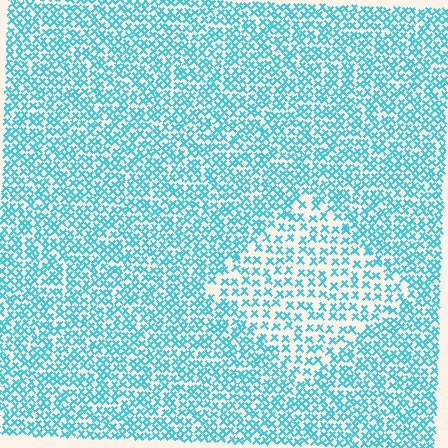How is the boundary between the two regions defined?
The boundary is defined by a change in element density (approximately 1.7x ratio). All elements are the same color, size, and shape.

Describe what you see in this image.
The image contains small cyan elements arranged at two different densities. A diamond-shaped region is visible where the elements are less densely packed than the surrounding area.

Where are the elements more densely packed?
The elements are more densely packed outside the diamond boundary.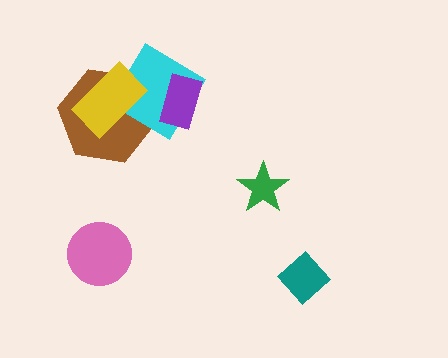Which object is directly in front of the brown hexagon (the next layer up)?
The cyan diamond is directly in front of the brown hexagon.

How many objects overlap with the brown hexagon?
2 objects overlap with the brown hexagon.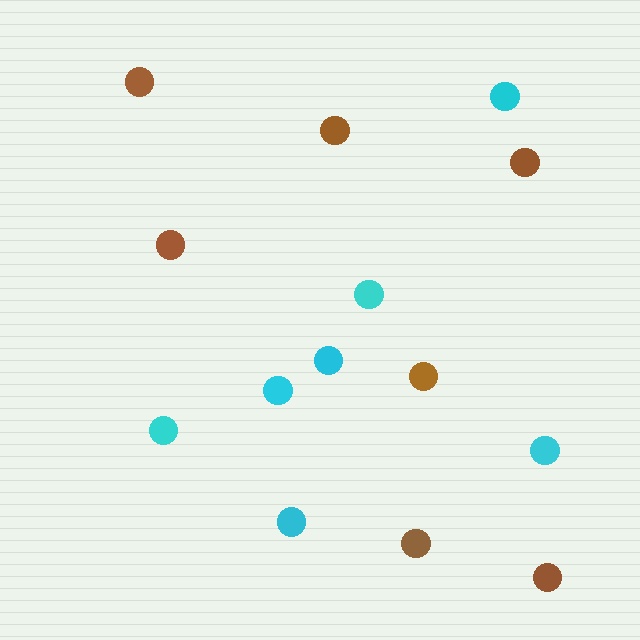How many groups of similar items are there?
There are 2 groups: one group of cyan circles (7) and one group of brown circles (7).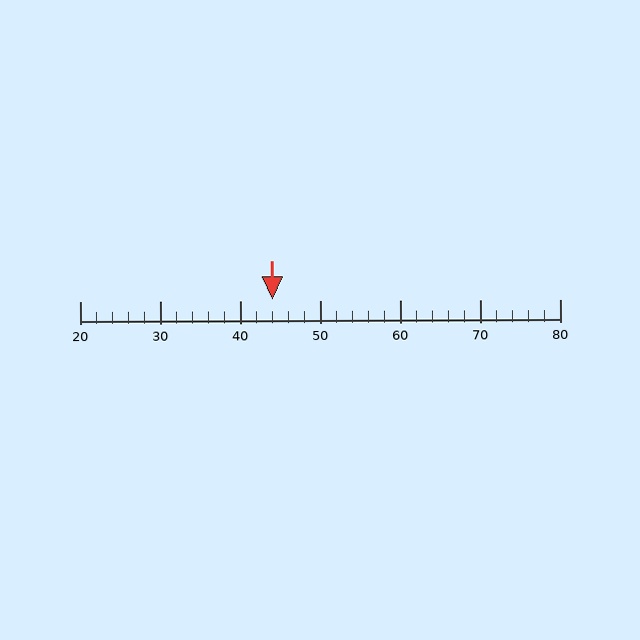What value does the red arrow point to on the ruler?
The red arrow points to approximately 44.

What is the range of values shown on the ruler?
The ruler shows values from 20 to 80.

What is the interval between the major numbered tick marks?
The major tick marks are spaced 10 units apart.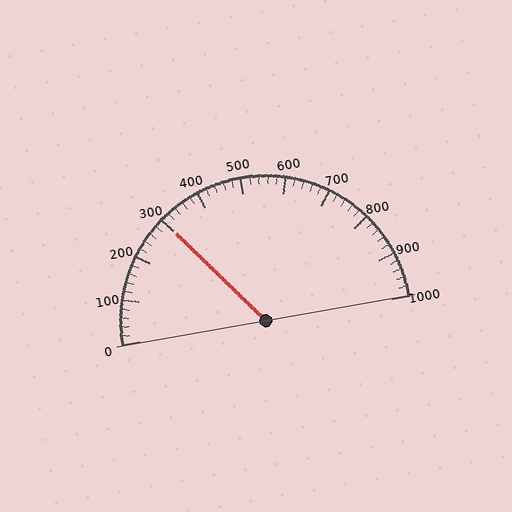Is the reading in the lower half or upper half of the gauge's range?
The reading is in the lower half of the range (0 to 1000).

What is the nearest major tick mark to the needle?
The nearest major tick mark is 300.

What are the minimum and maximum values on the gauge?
The gauge ranges from 0 to 1000.